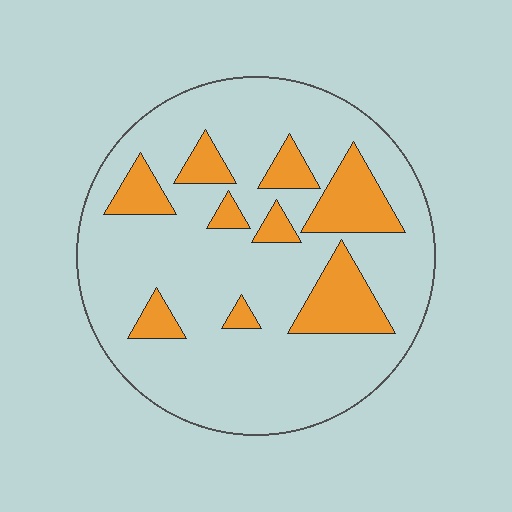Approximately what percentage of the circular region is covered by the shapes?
Approximately 20%.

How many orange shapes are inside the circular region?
9.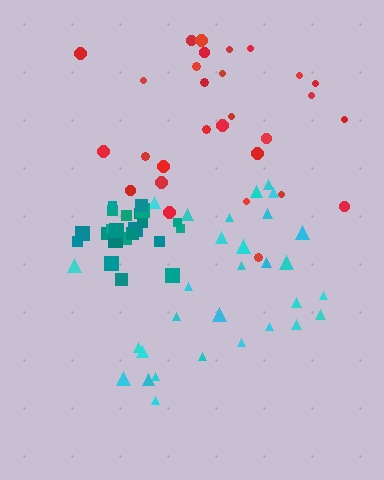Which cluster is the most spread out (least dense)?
Red.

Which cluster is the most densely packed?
Teal.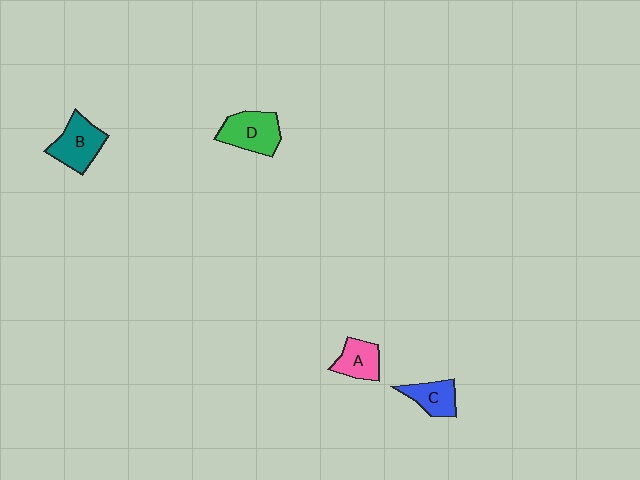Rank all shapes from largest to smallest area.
From largest to smallest: D (green), B (teal), A (pink), C (blue).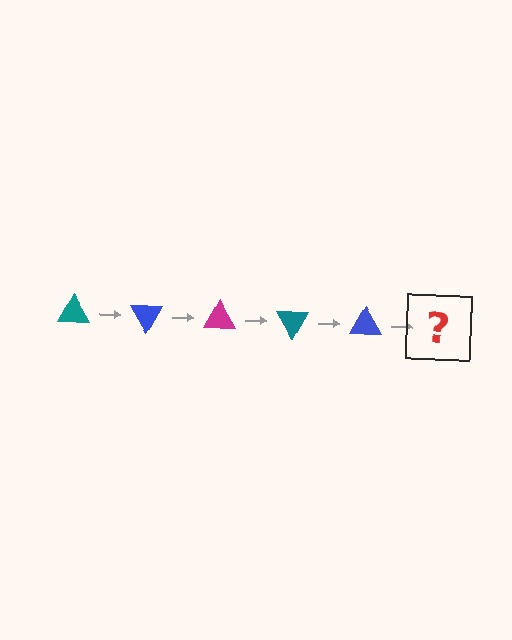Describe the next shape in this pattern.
It should be a magenta triangle, rotated 300 degrees from the start.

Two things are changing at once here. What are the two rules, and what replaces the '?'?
The two rules are that it rotates 60 degrees each step and the color cycles through teal, blue, and magenta. The '?' should be a magenta triangle, rotated 300 degrees from the start.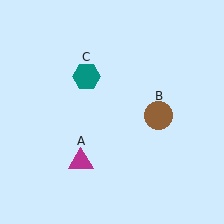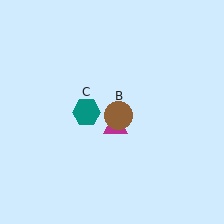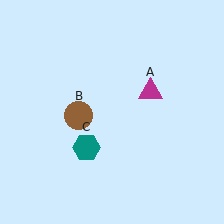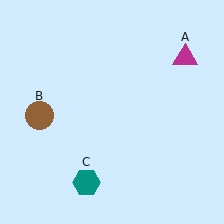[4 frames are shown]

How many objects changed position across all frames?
3 objects changed position: magenta triangle (object A), brown circle (object B), teal hexagon (object C).